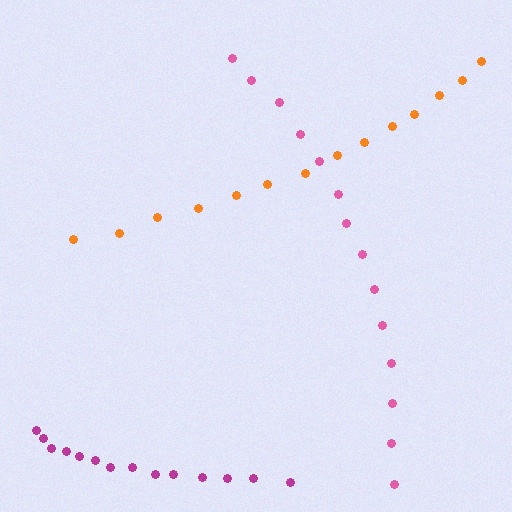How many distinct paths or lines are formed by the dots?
There are 3 distinct paths.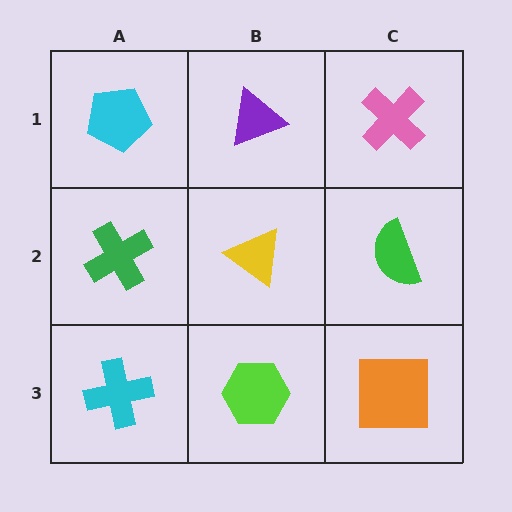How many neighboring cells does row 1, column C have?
2.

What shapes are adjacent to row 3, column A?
A green cross (row 2, column A), a lime hexagon (row 3, column B).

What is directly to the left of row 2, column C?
A yellow triangle.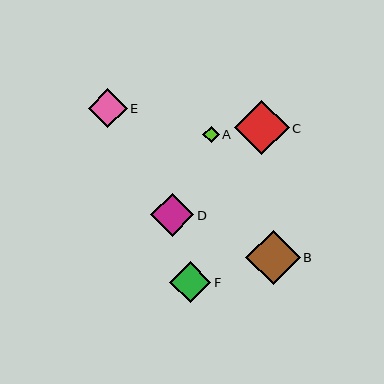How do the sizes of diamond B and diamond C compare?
Diamond B and diamond C are approximately the same size.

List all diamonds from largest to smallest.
From largest to smallest: B, C, D, F, E, A.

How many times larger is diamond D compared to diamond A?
Diamond D is approximately 2.6 times the size of diamond A.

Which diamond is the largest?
Diamond B is the largest with a size of approximately 55 pixels.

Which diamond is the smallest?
Diamond A is the smallest with a size of approximately 16 pixels.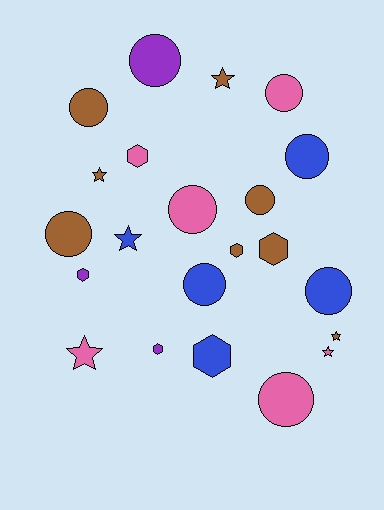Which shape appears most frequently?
Circle, with 10 objects.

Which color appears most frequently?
Brown, with 8 objects.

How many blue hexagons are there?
There is 1 blue hexagon.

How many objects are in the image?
There are 22 objects.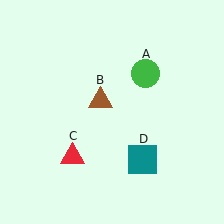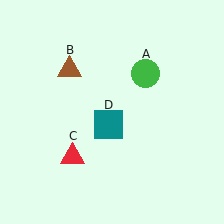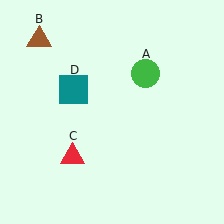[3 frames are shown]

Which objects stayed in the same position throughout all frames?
Green circle (object A) and red triangle (object C) remained stationary.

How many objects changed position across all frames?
2 objects changed position: brown triangle (object B), teal square (object D).